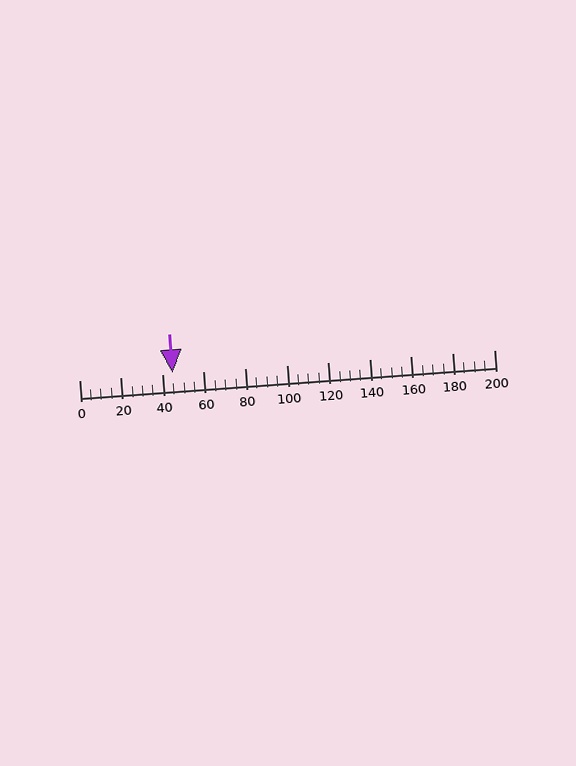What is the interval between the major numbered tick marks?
The major tick marks are spaced 20 units apart.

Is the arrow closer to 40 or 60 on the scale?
The arrow is closer to 40.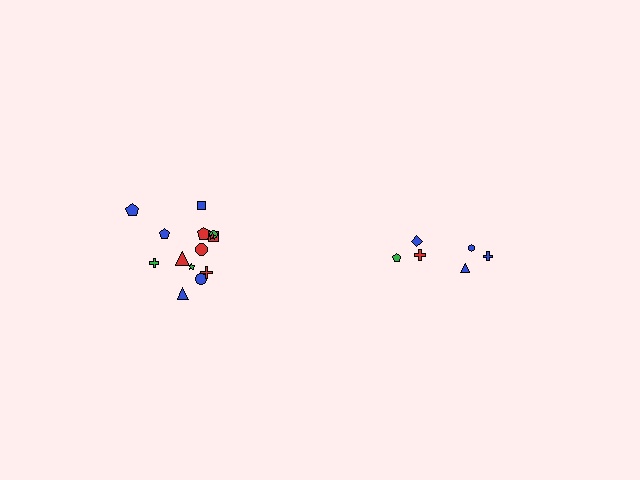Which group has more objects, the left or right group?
The left group.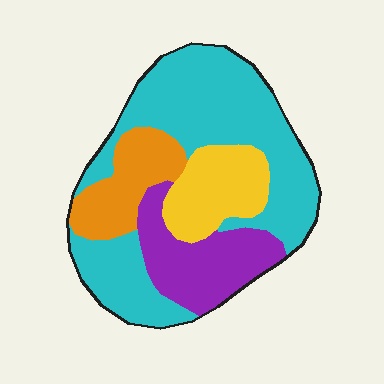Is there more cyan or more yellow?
Cyan.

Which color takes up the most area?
Cyan, at roughly 50%.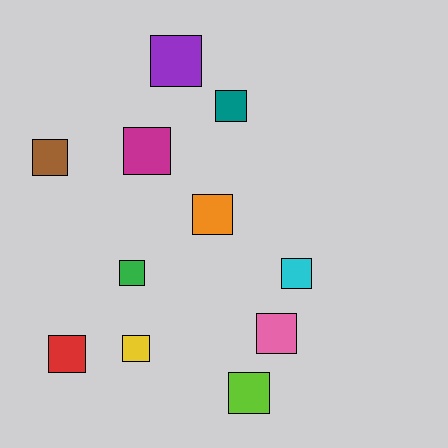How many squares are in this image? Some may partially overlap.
There are 11 squares.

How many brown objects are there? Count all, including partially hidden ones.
There is 1 brown object.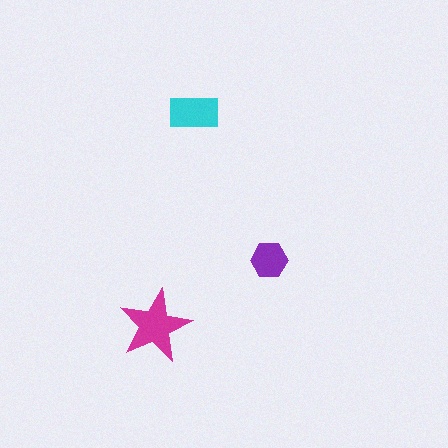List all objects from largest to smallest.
The magenta star, the cyan rectangle, the purple hexagon.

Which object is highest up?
The cyan rectangle is topmost.